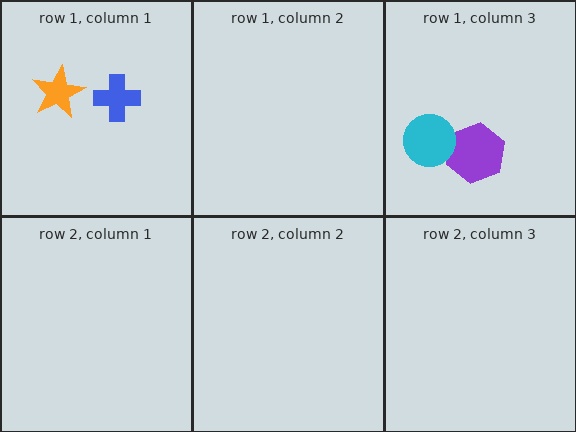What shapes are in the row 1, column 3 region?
The purple hexagon, the cyan circle.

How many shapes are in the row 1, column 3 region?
2.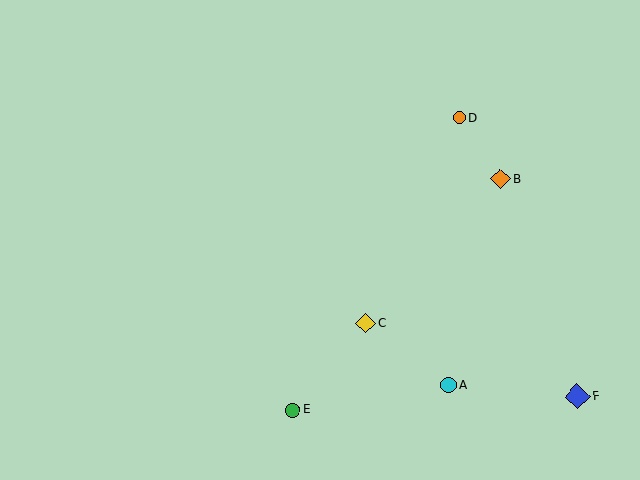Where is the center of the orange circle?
The center of the orange circle is at (460, 118).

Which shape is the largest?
The blue diamond (labeled F) is the largest.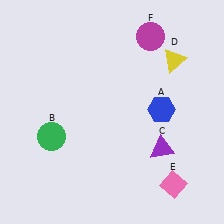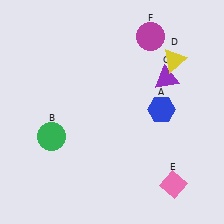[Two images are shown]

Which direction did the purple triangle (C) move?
The purple triangle (C) moved up.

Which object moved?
The purple triangle (C) moved up.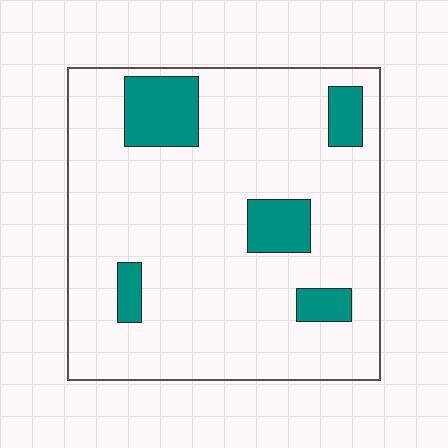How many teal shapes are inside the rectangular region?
5.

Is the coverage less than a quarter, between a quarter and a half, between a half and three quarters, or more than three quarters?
Less than a quarter.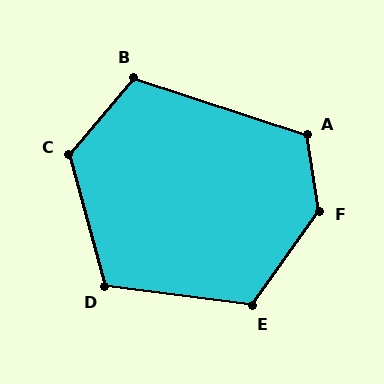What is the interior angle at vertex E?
Approximately 118 degrees (obtuse).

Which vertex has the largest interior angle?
F, at approximately 136 degrees.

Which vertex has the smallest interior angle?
B, at approximately 112 degrees.